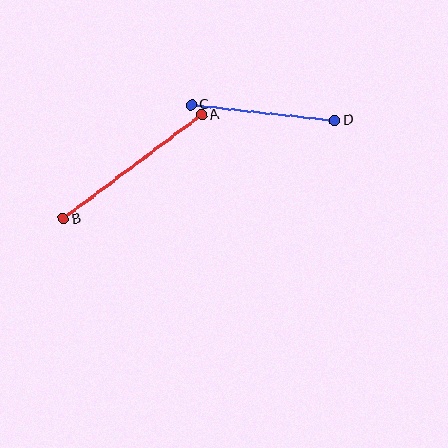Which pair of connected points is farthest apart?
Points A and B are farthest apart.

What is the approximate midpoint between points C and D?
The midpoint is at approximately (263, 112) pixels.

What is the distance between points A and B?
The distance is approximately 173 pixels.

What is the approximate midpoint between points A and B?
The midpoint is at approximately (132, 167) pixels.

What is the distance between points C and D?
The distance is approximately 144 pixels.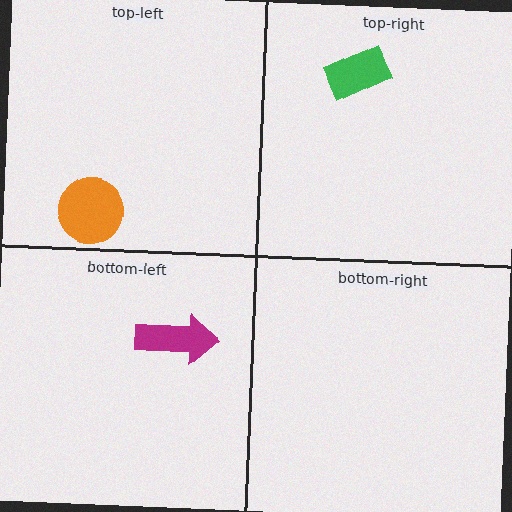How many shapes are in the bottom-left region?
1.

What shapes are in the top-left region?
The orange circle.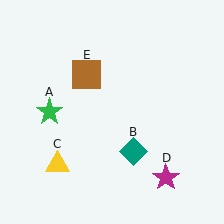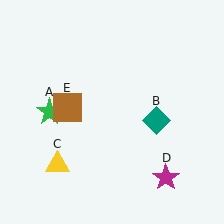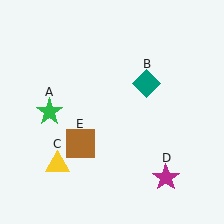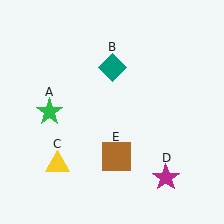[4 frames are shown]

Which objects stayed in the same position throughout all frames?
Green star (object A) and yellow triangle (object C) and magenta star (object D) remained stationary.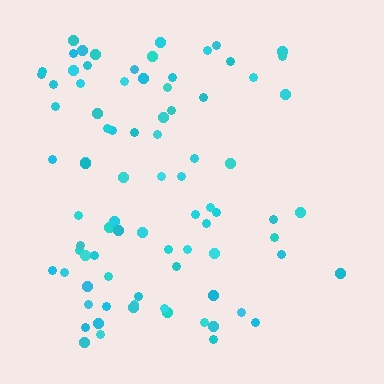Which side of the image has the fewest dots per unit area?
The right.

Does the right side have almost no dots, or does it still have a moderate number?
Still a moderate number, just noticeably fewer than the left.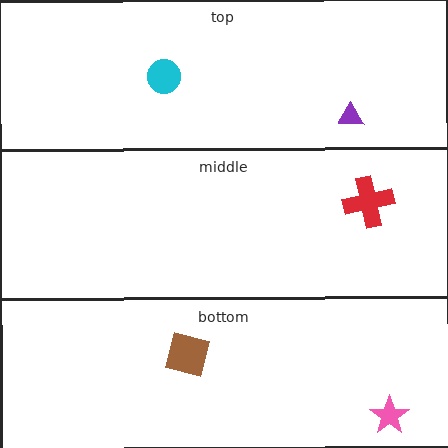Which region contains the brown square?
The bottom region.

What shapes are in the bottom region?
The brown square, the pink star.